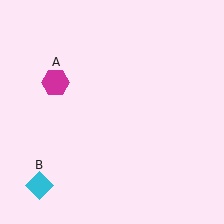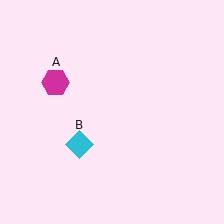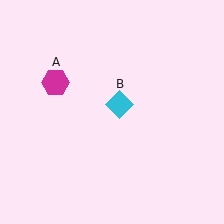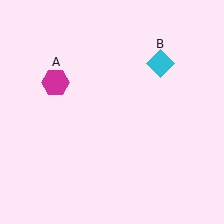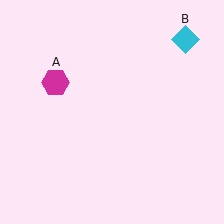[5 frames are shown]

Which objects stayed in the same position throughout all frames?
Magenta hexagon (object A) remained stationary.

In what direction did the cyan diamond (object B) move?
The cyan diamond (object B) moved up and to the right.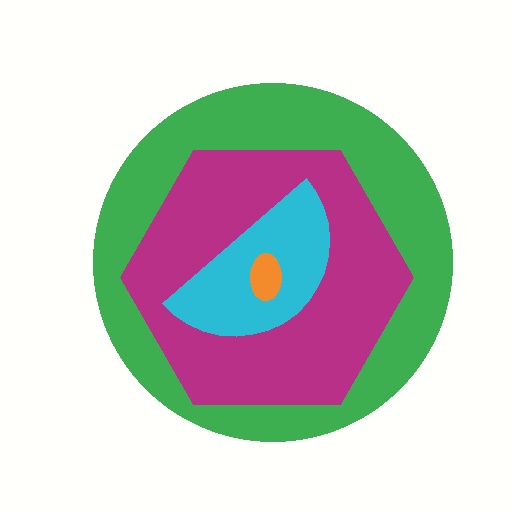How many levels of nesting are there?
4.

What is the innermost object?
The orange ellipse.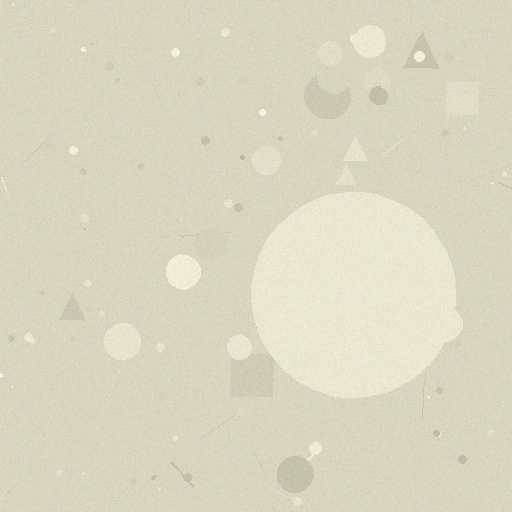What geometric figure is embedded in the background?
A circle is embedded in the background.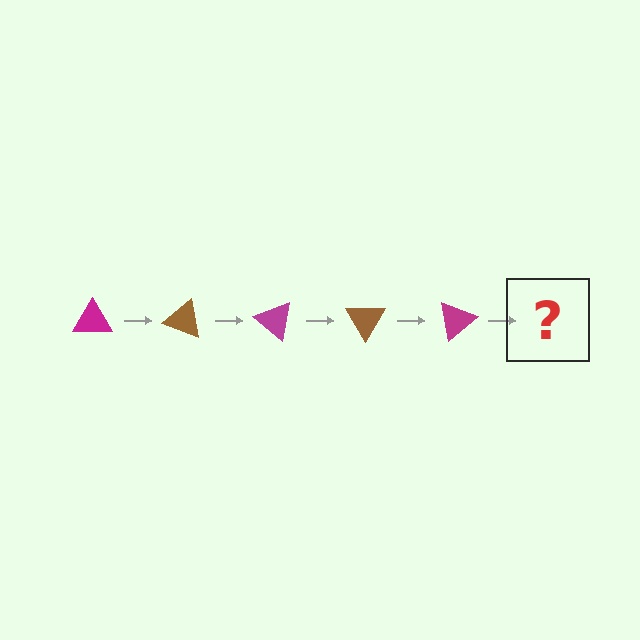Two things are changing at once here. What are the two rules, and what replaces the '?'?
The two rules are that it rotates 20 degrees each step and the color cycles through magenta and brown. The '?' should be a brown triangle, rotated 100 degrees from the start.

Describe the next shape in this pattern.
It should be a brown triangle, rotated 100 degrees from the start.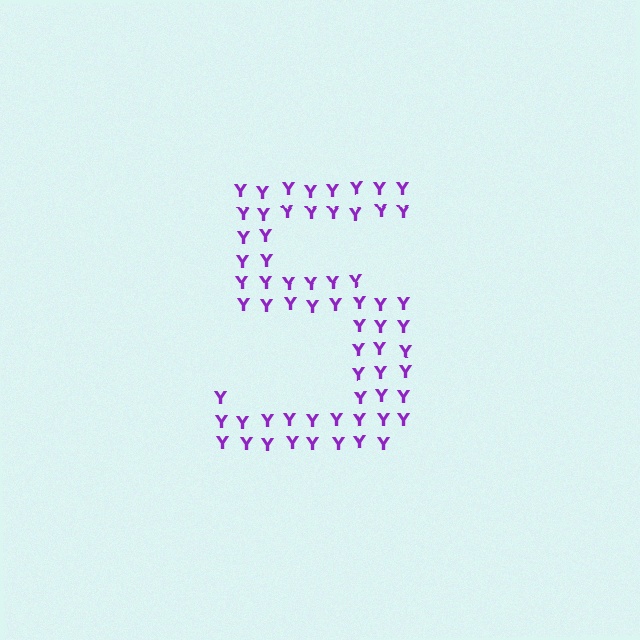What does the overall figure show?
The overall figure shows the digit 5.